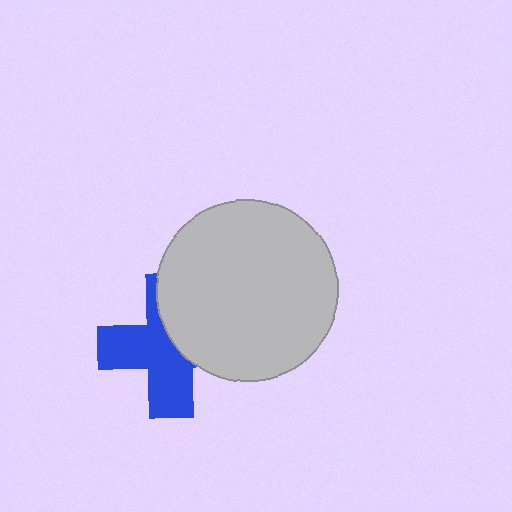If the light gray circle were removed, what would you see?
You would see the complete blue cross.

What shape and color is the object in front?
The object in front is a light gray circle.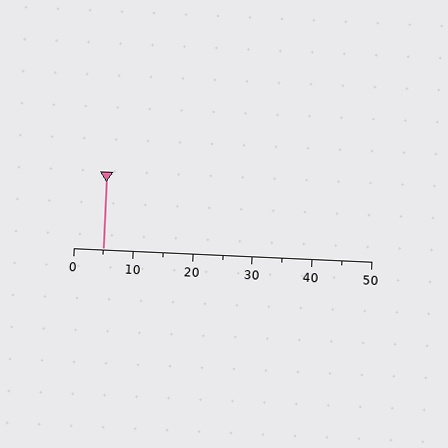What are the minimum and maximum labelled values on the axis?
The axis runs from 0 to 50.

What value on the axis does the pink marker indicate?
The marker indicates approximately 5.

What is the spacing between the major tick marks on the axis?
The major ticks are spaced 10 apart.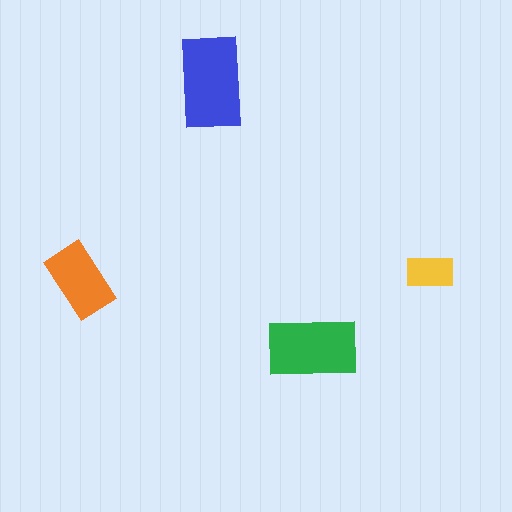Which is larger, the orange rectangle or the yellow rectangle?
The orange one.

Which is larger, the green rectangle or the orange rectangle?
The green one.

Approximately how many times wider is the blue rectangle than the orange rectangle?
About 1.5 times wider.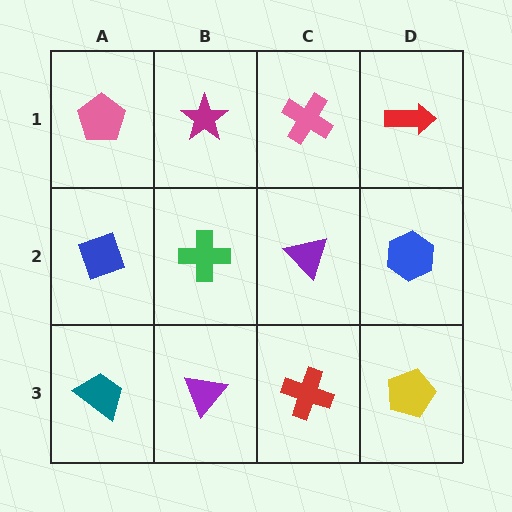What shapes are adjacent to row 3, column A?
A blue diamond (row 2, column A), a purple triangle (row 3, column B).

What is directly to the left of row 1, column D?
A pink cross.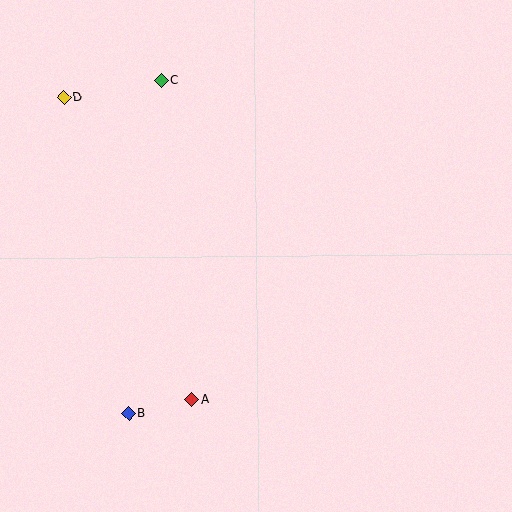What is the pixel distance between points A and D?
The distance between A and D is 328 pixels.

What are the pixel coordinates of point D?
Point D is at (64, 97).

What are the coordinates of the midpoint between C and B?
The midpoint between C and B is at (145, 247).